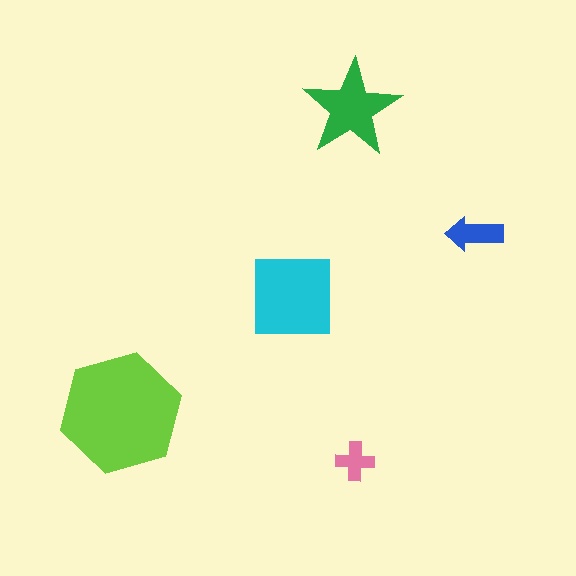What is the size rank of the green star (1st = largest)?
3rd.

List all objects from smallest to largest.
The pink cross, the blue arrow, the green star, the cyan square, the lime hexagon.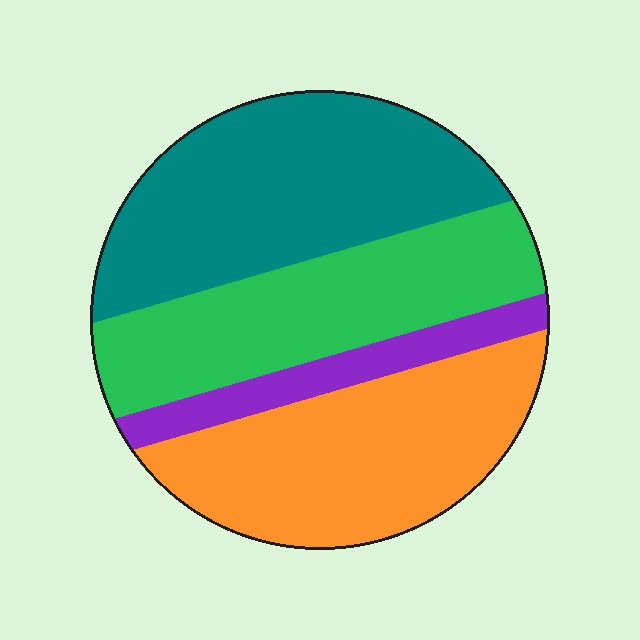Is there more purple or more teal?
Teal.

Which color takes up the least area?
Purple, at roughly 10%.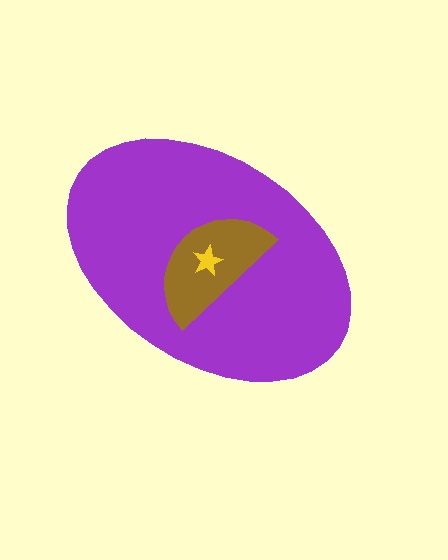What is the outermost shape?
The purple ellipse.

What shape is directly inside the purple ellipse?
The brown semicircle.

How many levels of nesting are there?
3.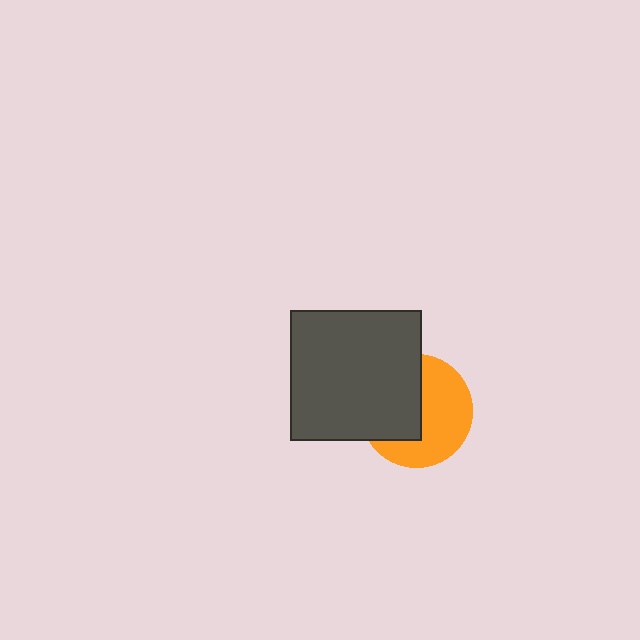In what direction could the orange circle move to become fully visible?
The orange circle could move right. That would shift it out from behind the dark gray square entirely.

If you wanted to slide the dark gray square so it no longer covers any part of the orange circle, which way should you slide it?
Slide it left — that is the most direct way to separate the two shapes.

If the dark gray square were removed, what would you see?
You would see the complete orange circle.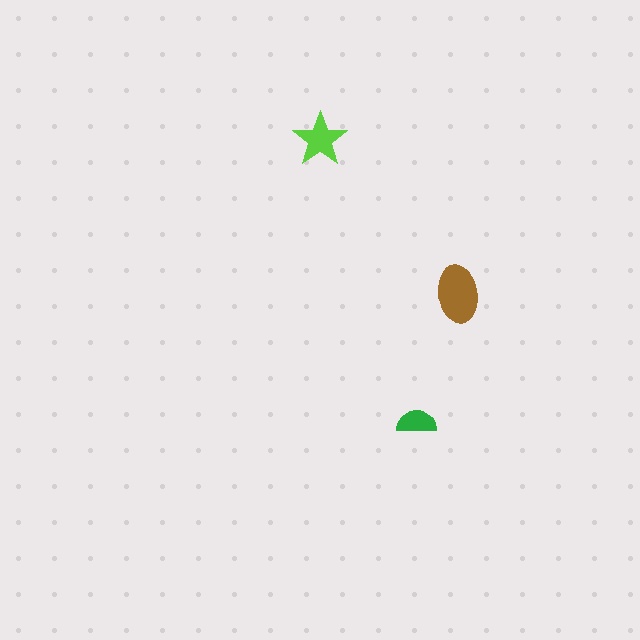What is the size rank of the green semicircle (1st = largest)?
3rd.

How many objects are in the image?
There are 3 objects in the image.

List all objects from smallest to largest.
The green semicircle, the lime star, the brown ellipse.